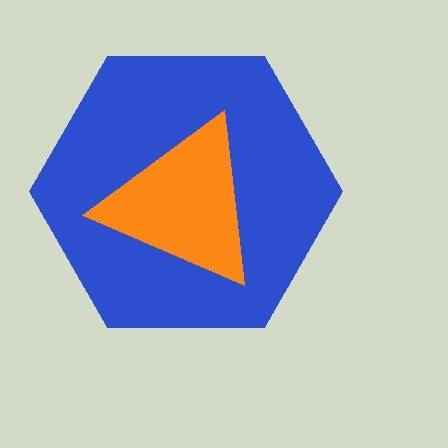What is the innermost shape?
The orange triangle.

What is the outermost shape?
The blue hexagon.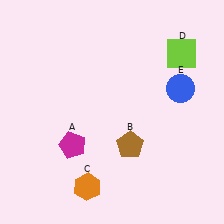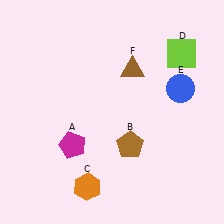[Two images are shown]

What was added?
A brown triangle (F) was added in Image 2.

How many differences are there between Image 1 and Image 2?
There is 1 difference between the two images.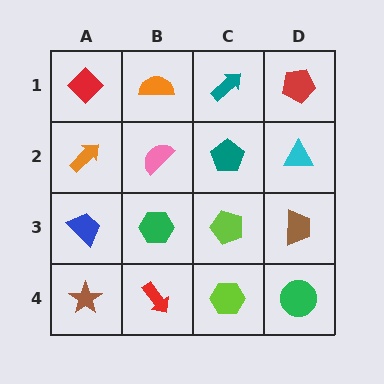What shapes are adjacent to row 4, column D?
A brown trapezoid (row 3, column D), a lime hexagon (row 4, column C).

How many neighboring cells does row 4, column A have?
2.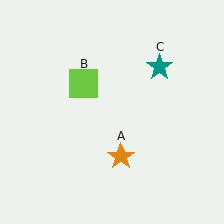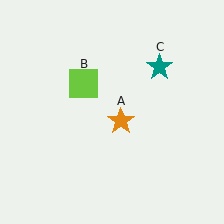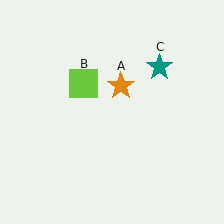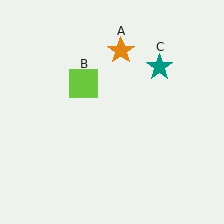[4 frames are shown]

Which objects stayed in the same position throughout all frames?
Lime square (object B) and teal star (object C) remained stationary.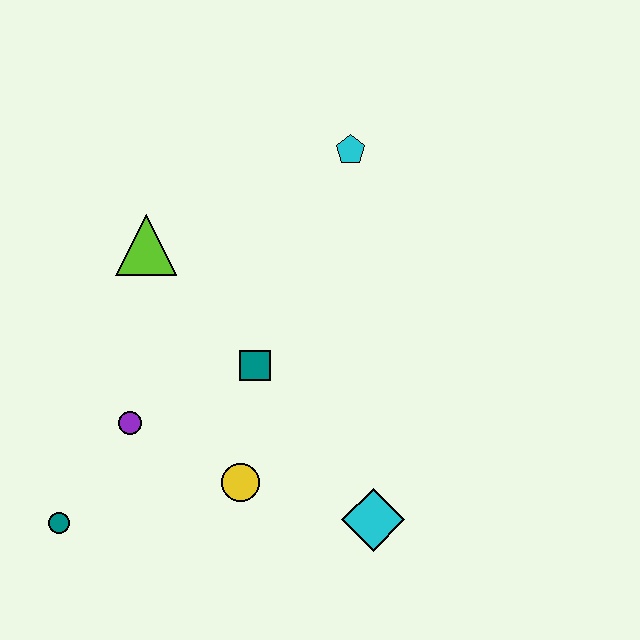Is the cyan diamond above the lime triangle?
No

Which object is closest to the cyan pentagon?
The lime triangle is closest to the cyan pentagon.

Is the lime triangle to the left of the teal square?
Yes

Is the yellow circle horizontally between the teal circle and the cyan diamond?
Yes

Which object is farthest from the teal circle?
The cyan pentagon is farthest from the teal circle.